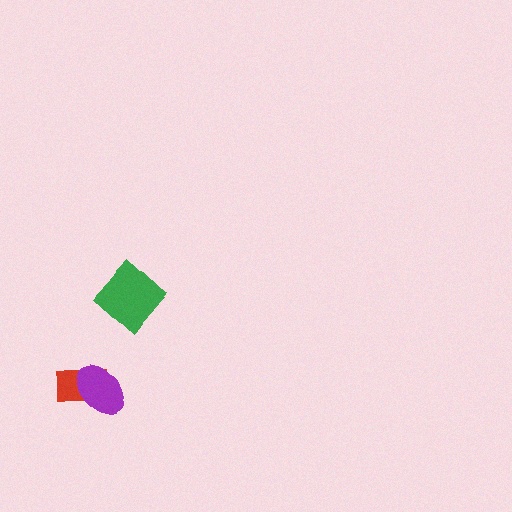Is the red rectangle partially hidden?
Yes, it is partially covered by another shape.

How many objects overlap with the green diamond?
0 objects overlap with the green diamond.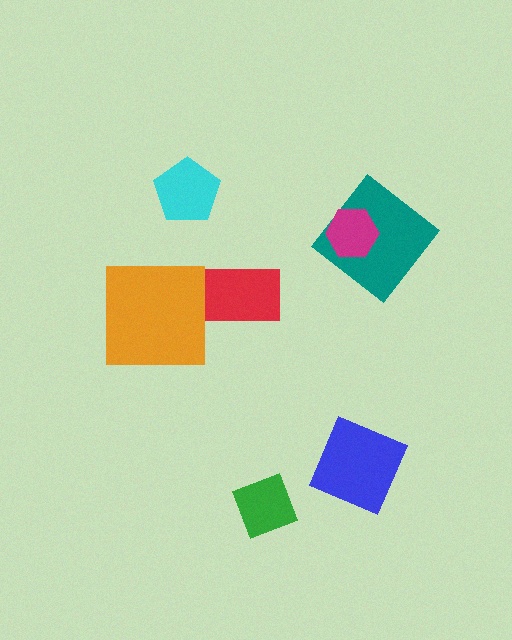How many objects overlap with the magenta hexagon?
1 object overlaps with the magenta hexagon.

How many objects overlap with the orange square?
0 objects overlap with the orange square.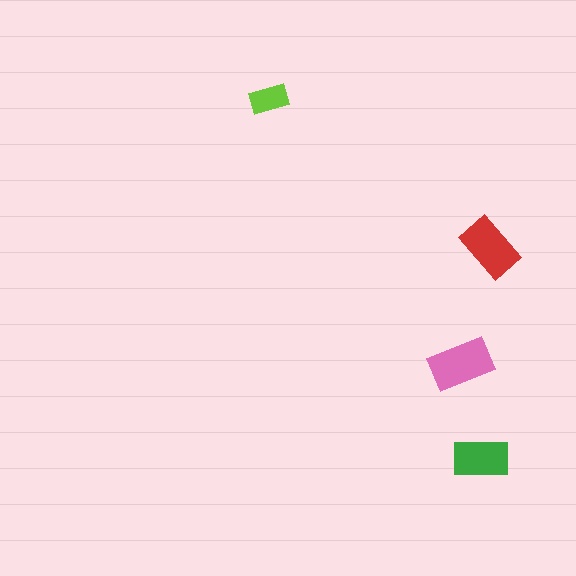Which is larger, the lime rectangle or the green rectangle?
The green one.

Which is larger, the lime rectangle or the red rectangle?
The red one.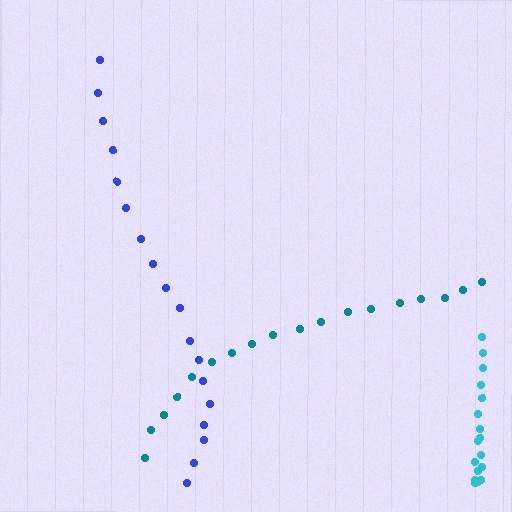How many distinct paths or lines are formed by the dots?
There are 3 distinct paths.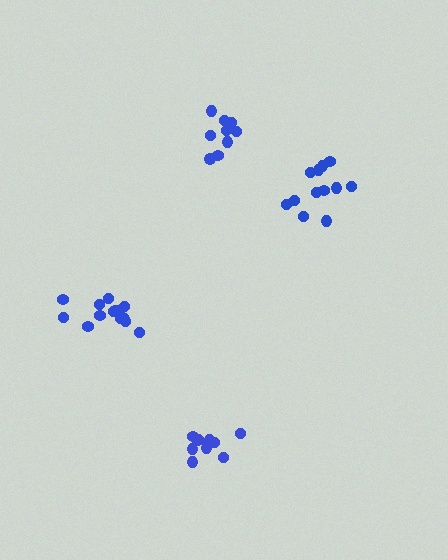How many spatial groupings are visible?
There are 4 spatial groupings.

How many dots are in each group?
Group 1: 10 dots, Group 2: 12 dots, Group 3: 14 dots, Group 4: 9 dots (45 total).